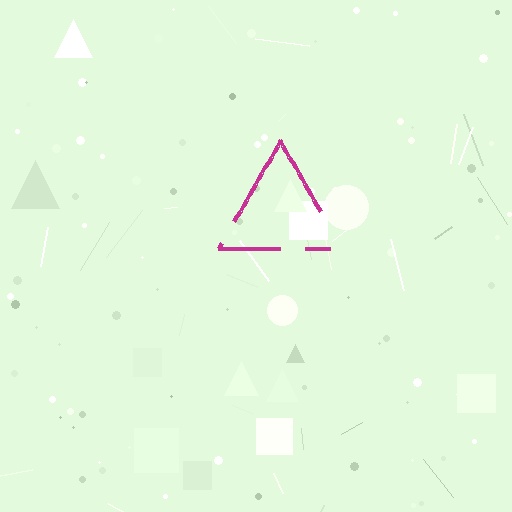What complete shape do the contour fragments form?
The contour fragments form a triangle.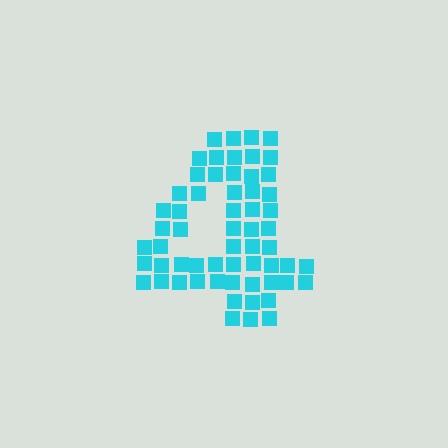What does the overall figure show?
The overall figure shows the digit 4.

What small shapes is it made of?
It is made of small squares.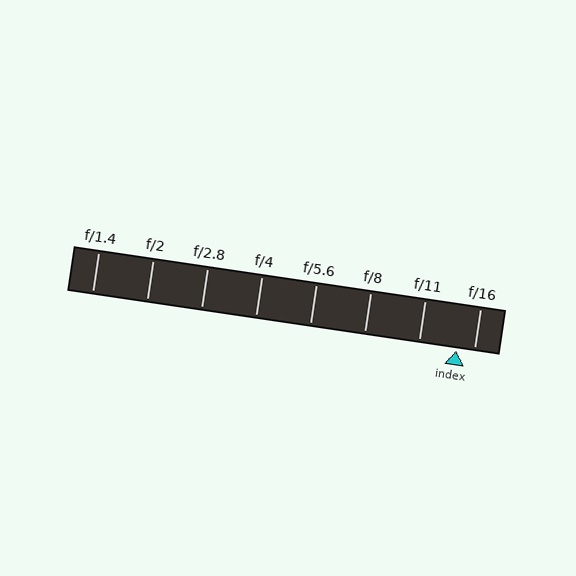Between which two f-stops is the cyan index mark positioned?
The index mark is between f/11 and f/16.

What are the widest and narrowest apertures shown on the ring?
The widest aperture shown is f/1.4 and the narrowest is f/16.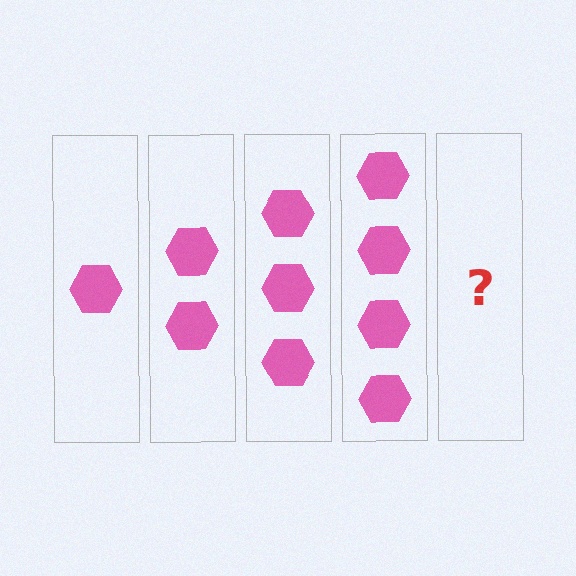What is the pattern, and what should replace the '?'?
The pattern is that each step adds one more hexagon. The '?' should be 5 hexagons.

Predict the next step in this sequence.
The next step is 5 hexagons.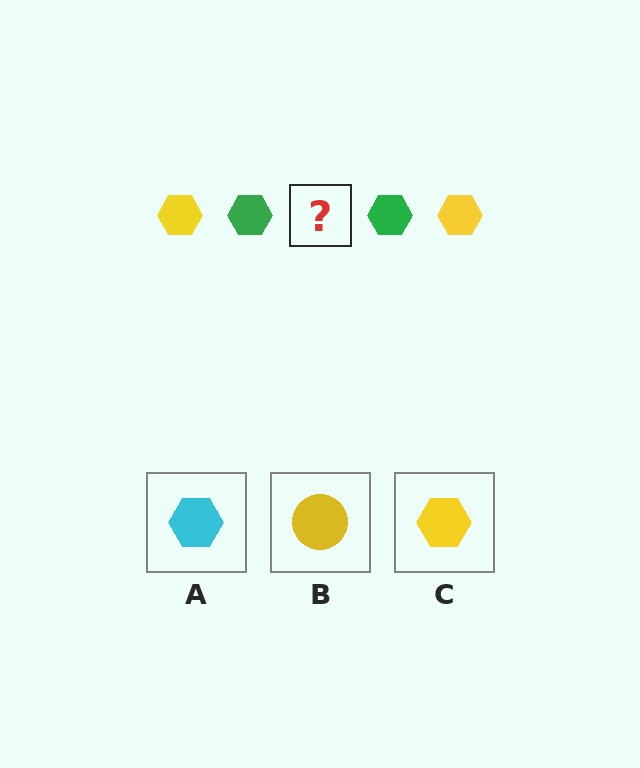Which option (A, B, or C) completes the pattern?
C.